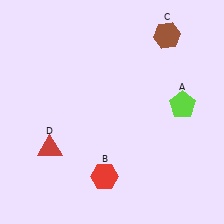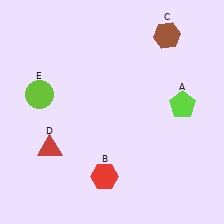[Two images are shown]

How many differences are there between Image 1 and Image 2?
There is 1 difference between the two images.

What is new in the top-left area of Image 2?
A lime circle (E) was added in the top-left area of Image 2.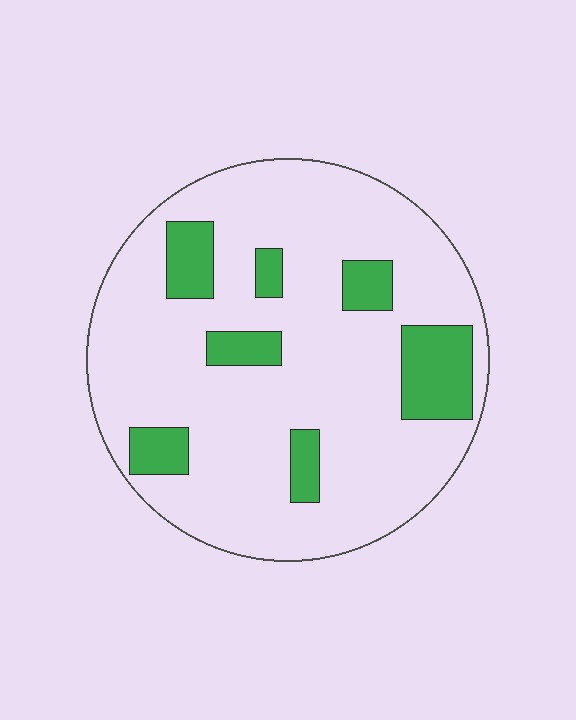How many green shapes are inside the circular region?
7.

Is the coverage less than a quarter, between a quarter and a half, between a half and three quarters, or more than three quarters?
Less than a quarter.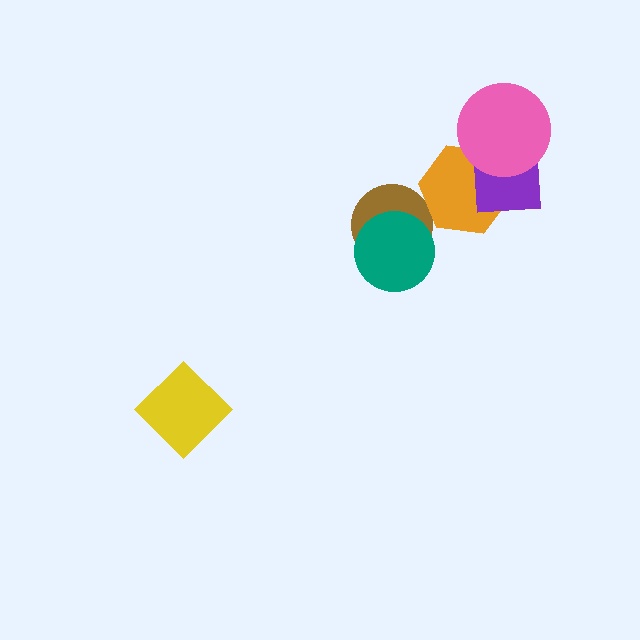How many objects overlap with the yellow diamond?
0 objects overlap with the yellow diamond.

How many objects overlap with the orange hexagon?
2 objects overlap with the orange hexagon.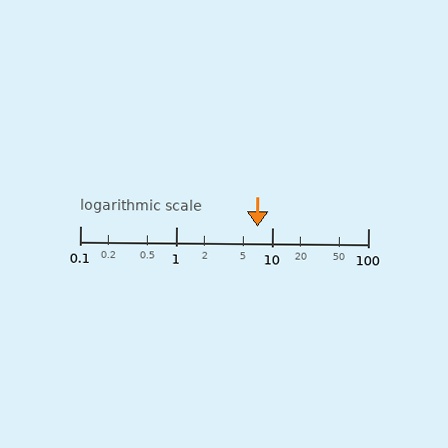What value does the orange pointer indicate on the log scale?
The pointer indicates approximately 7.1.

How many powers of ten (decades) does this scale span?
The scale spans 3 decades, from 0.1 to 100.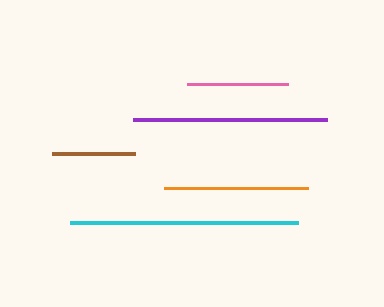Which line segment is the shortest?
The brown line is the shortest at approximately 83 pixels.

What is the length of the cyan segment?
The cyan segment is approximately 228 pixels long.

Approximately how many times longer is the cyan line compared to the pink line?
The cyan line is approximately 2.2 times the length of the pink line.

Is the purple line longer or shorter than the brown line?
The purple line is longer than the brown line.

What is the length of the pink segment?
The pink segment is approximately 101 pixels long.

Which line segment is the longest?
The cyan line is the longest at approximately 228 pixels.